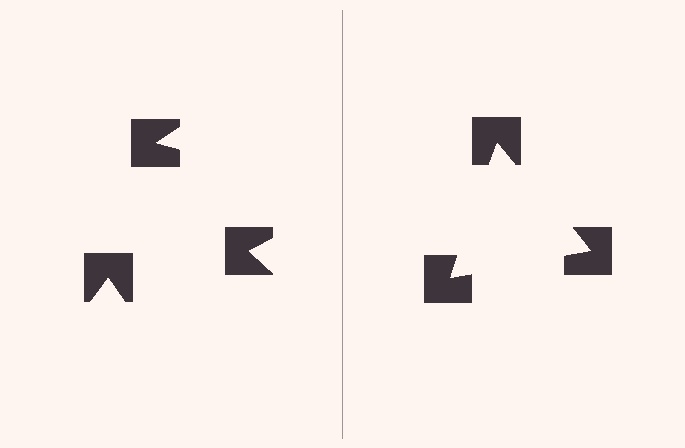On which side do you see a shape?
An illusory triangle appears on the right side. On the left side the wedge cuts are rotated, so no coherent shape forms.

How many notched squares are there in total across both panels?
6 — 3 on each side.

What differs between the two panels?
The notched squares are positioned identically on both sides; only the wedge orientations differ. On the right they align to a triangle; on the left they are misaligned.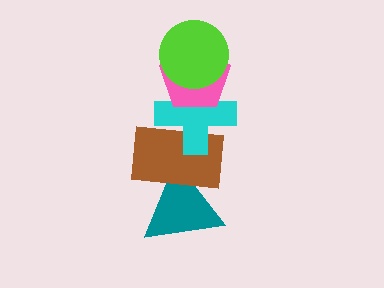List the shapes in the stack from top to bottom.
From top to bottom: the lime circle, the pink pentagon, the cyan cross, the brown rectangle, the teal triangle.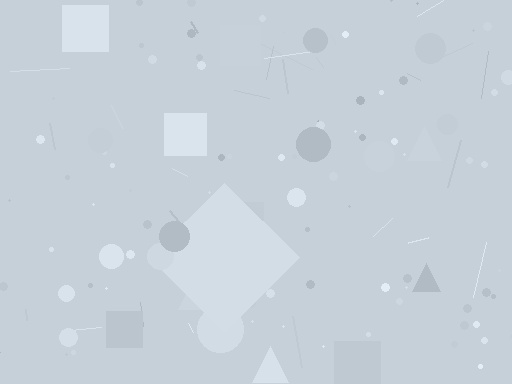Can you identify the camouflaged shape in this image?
The camouflaged shape is a diamond.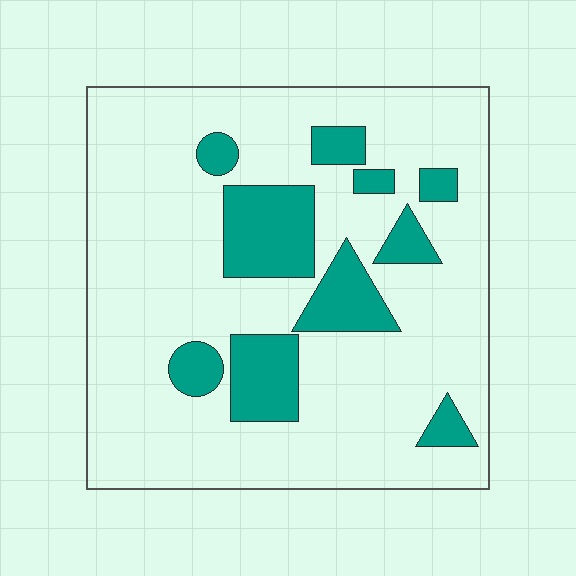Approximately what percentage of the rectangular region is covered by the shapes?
Approximately 20%.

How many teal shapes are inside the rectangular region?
10.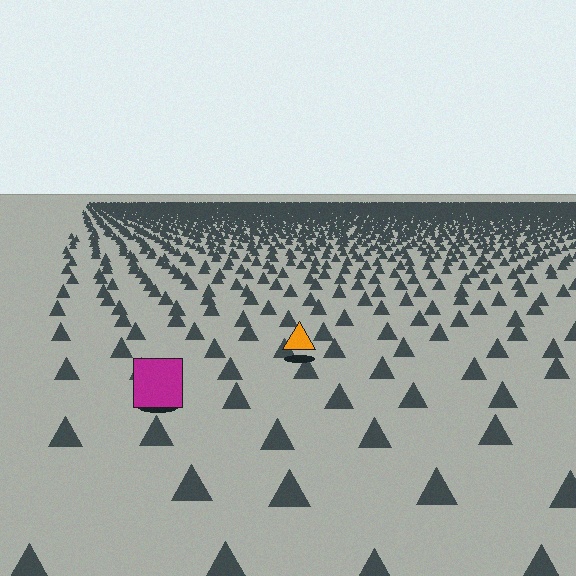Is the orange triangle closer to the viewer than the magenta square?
No. The magenta square is closer — you can tell from the texture gradient: the ground texture is coarser near it.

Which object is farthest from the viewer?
The orange triangle is farthest from the viewer. It appears smaller and the ground texture around it is denser.